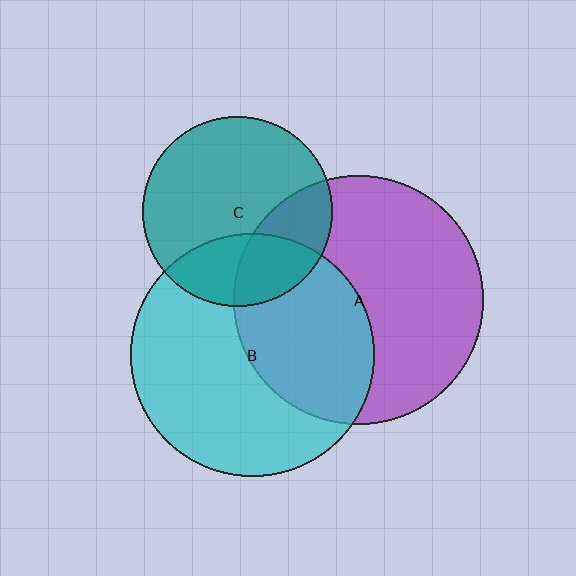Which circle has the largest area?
Circle A (purple).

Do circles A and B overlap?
Yes.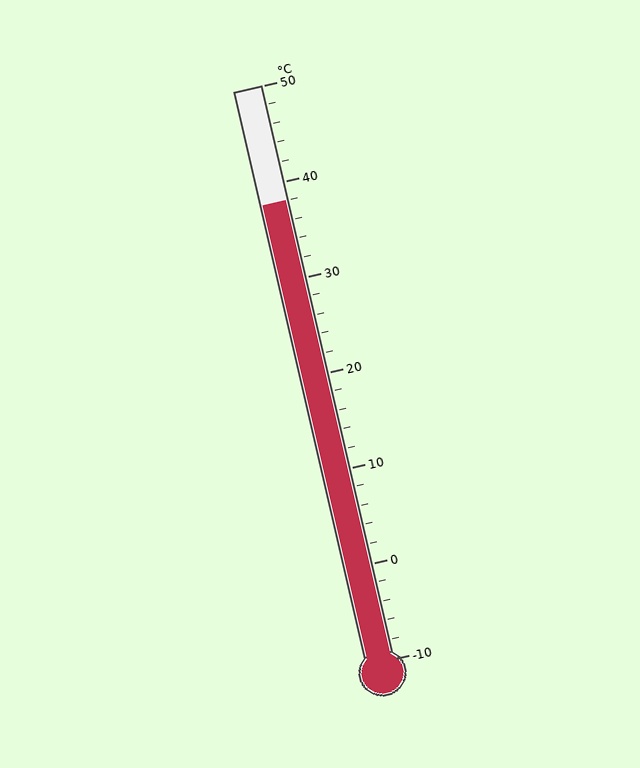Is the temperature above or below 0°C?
The temperature is above 0°C.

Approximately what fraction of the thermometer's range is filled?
The thermometer is filled to approximately 80% of its range.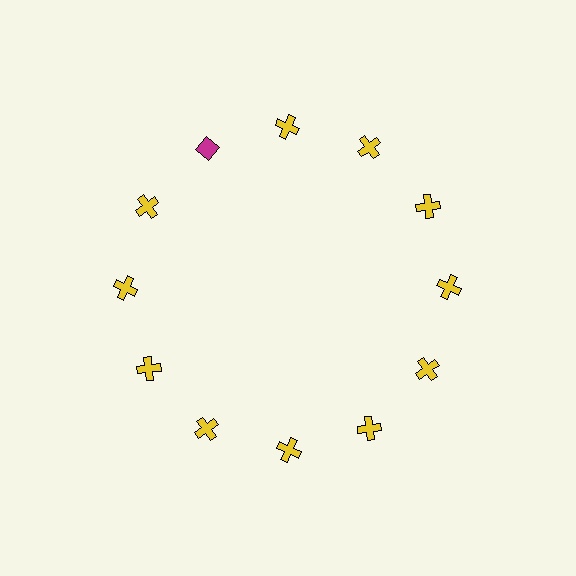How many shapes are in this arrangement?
There are 12 shapes arranged in a ring pattern.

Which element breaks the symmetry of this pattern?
The magenta diamond at roughly the 11 o'clock position breaks the symmetry. All other shapes are yellow crosses.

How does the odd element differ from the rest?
It differs in both color (magenta instead of yellow) and shape (diamond instead of cross).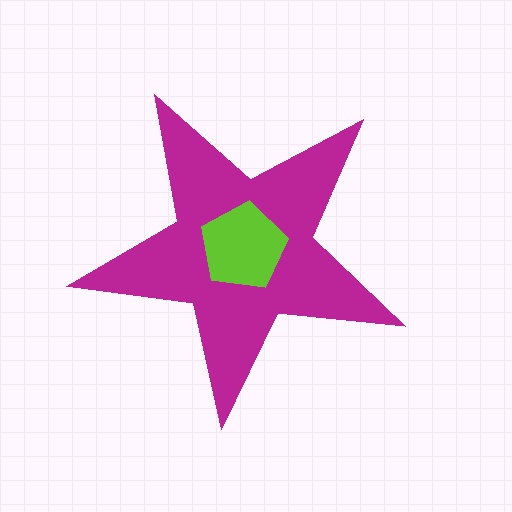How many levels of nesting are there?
2.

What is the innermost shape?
The lime pentagon.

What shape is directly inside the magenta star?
The lime pentagon.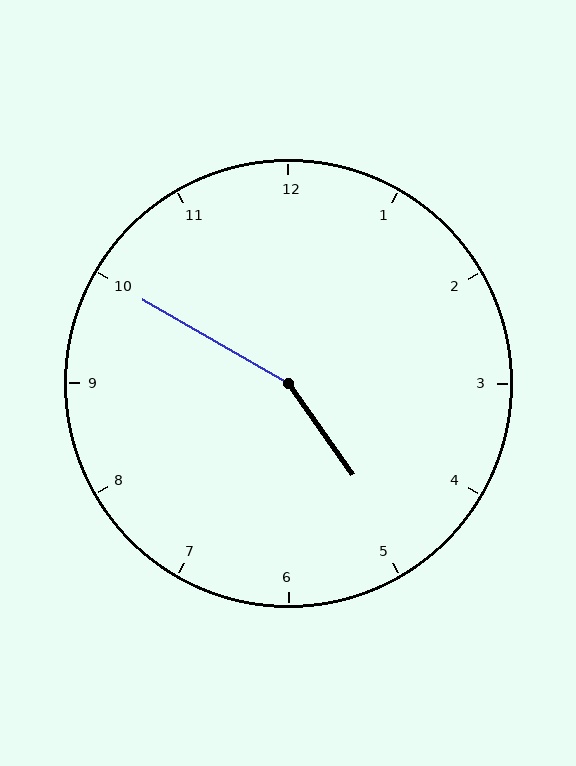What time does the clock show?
4:50.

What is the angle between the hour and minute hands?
Approximately 155 degrees.